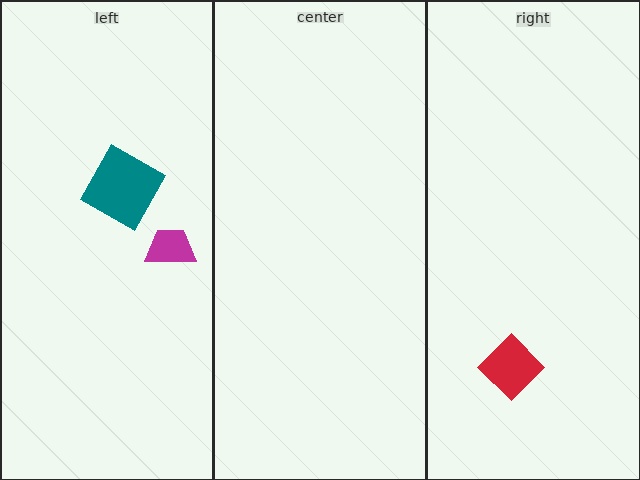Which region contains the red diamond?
The right region.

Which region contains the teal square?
The left region.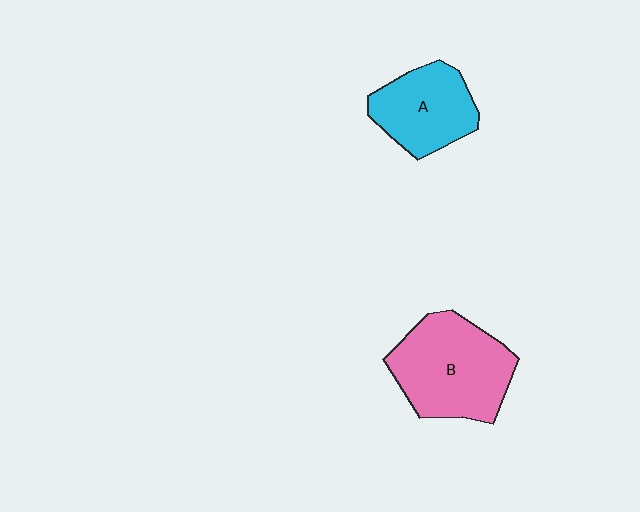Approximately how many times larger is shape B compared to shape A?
Approximately 1.4 times.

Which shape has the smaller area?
Shape A (cyan).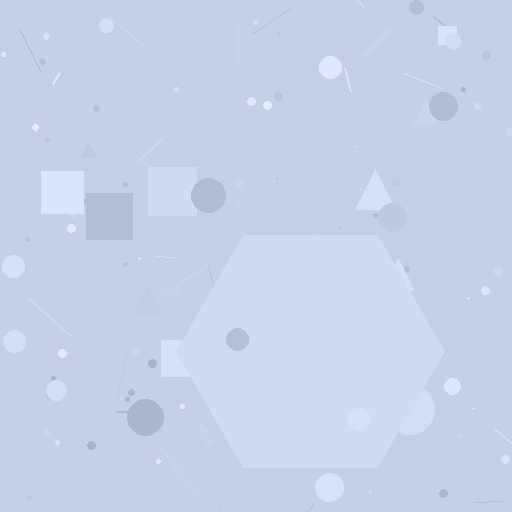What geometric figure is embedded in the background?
A hexagon is embedded in the background.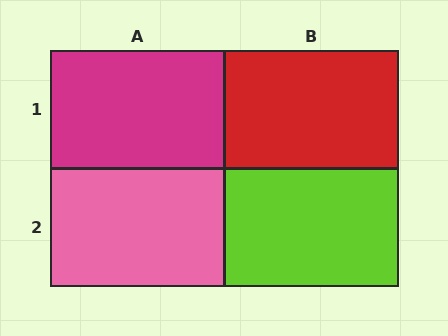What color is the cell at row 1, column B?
Red.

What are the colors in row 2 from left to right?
Pink, lime.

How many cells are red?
1 cell is red.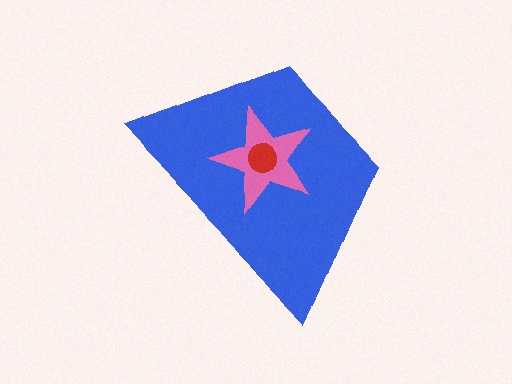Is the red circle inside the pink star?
Yes.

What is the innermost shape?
The red circle.